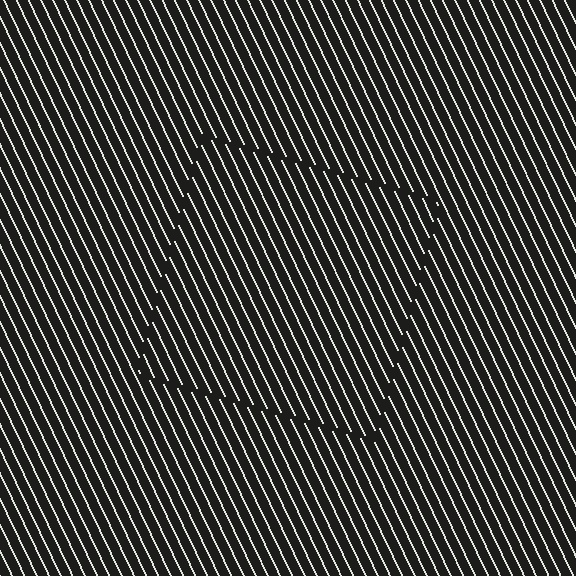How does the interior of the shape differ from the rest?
The interior of the shape contains the same grating, shifted by half a period — the contour is defined by the phase discontinuity where line-ends from the inner and outer gratings abut.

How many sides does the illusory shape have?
4 sides — the line-ends trace a square.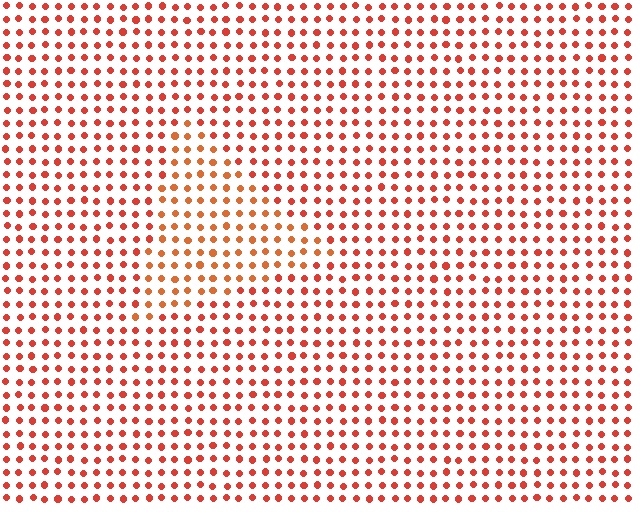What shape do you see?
I see a triangle.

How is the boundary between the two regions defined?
The boundary is defined purely by a slight shift in hue (about 18 degrees). Spacing, size, and orientation are identical on both sides.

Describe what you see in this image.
The image is filled with small red elements in a uniform arrangement. A triangle-shaped region is visible where the elements are tinted to a slightly different hue, forming a subtle color boundary.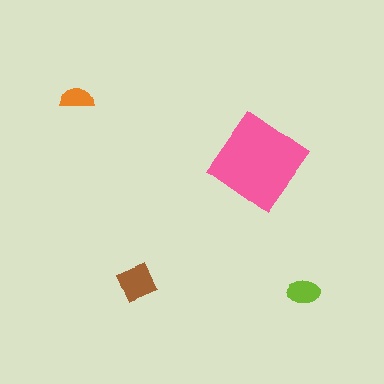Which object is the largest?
The pink diamond.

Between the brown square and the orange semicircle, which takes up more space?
The brown square.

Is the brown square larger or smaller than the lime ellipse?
Larger.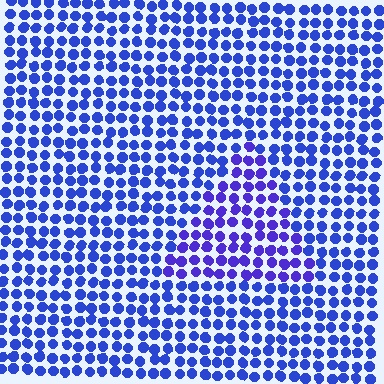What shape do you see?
I see a triangle.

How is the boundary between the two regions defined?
The boundary is defined purely by a slight shift in hue (about 22 degrees). Spacing, size, and orientation are identical on both sides.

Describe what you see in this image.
The image is filled with small blue elements in a uniform arrangement. A triangle-shaped region is visible where the elements are tinted to a slightly different hue, forming a subtle color boundary.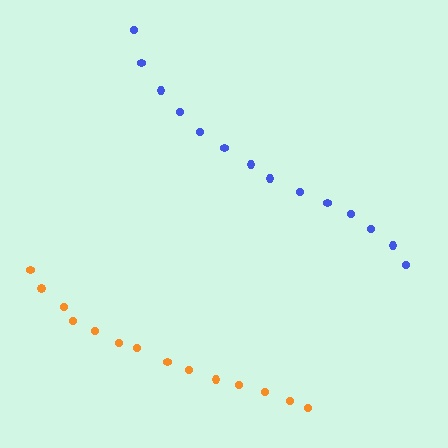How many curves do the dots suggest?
There are 2 distinct paths.